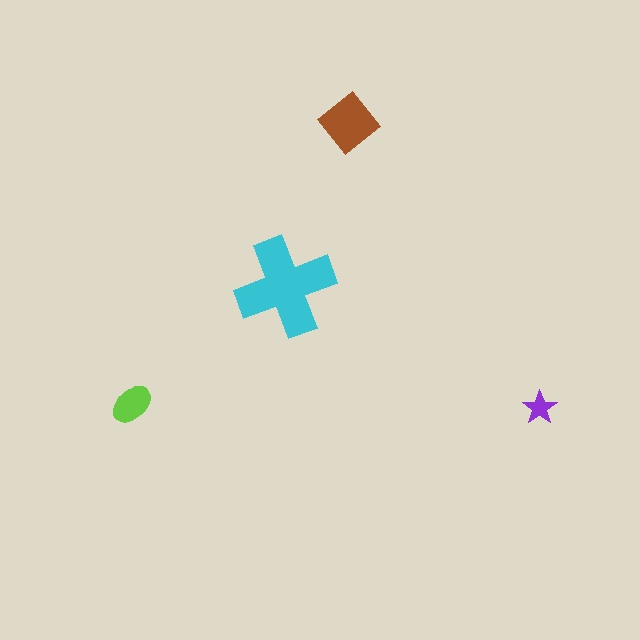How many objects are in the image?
There are 4 objects in the image.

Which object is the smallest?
The purple star.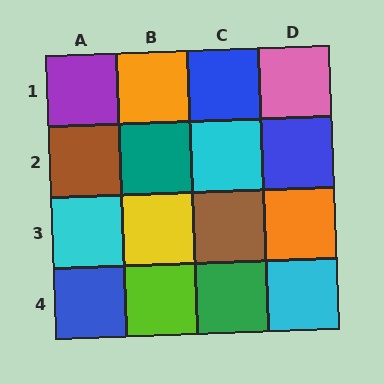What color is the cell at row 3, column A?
Cyan.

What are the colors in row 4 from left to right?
Blue, lime, green, cyan.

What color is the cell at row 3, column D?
Orange.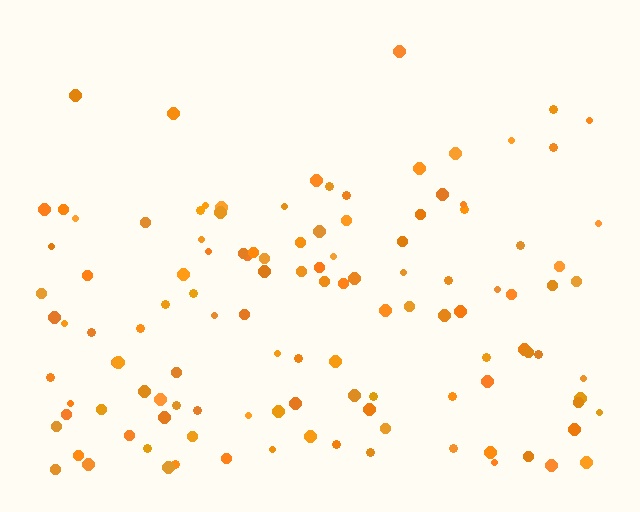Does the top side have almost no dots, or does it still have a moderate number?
Still a moderate number, just noticeably fewer than the bottom.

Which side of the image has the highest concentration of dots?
The bottom.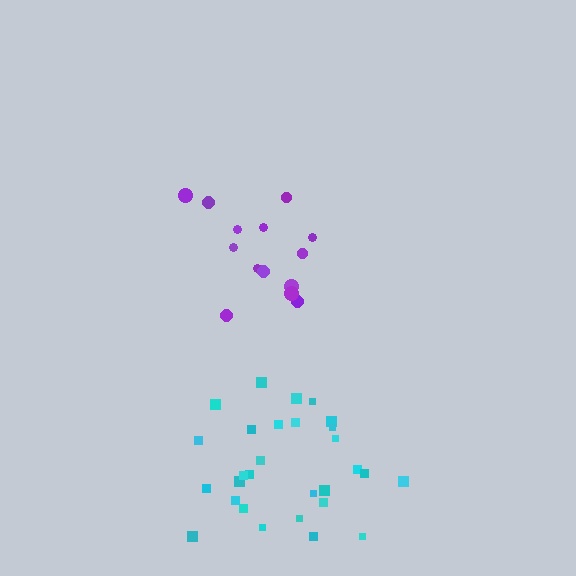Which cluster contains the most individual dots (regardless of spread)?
Cyan (29).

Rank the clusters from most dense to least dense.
purple, cyan.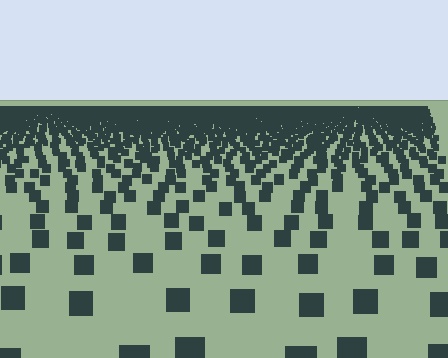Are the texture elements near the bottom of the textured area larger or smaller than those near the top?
Larger. Near the bottom, elements are closer to the viewer and appear at a bigger on-screen size.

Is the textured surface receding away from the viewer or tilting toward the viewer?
The surface is receding away from the viewer. Texture elements get smaller and denser toward the top.